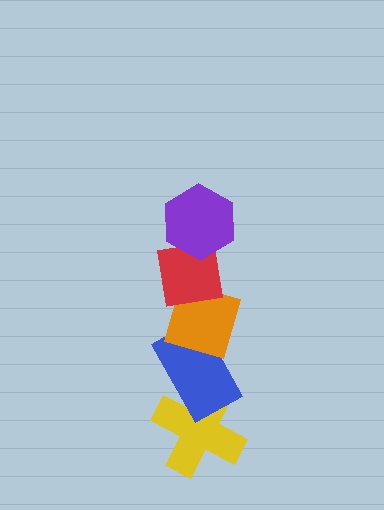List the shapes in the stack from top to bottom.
From top to bottom: the purple hexagon, the red square, the orange diamond, the blue rectangle, the yellow cross.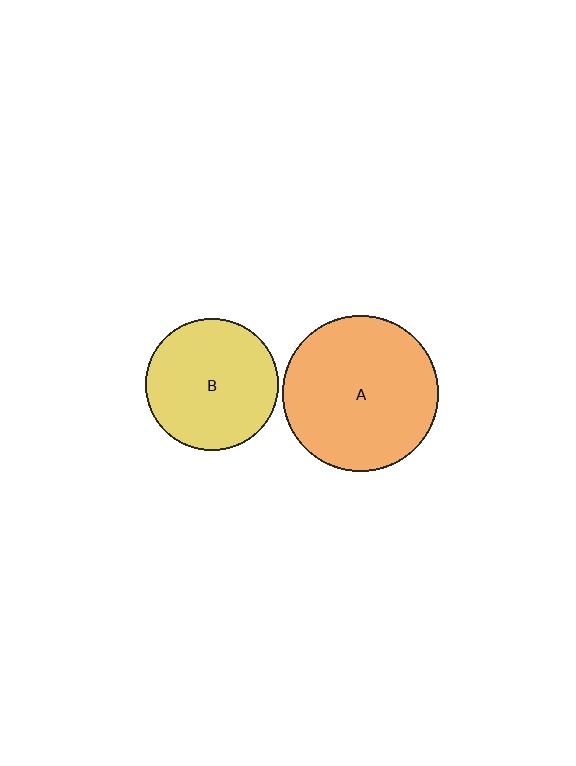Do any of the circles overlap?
No, none of the circles overlap.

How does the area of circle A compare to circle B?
Approximately 1.4 times.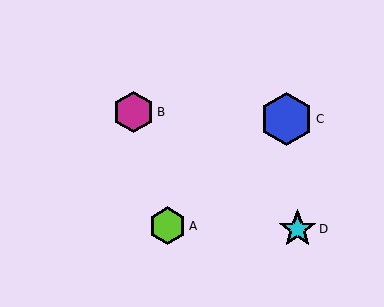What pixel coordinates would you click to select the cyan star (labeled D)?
Click at (297, 229) to select the cyan star D.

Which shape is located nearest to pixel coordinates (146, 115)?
The magenta hexagon (labeled B) at (133, 112) is nearest to that location.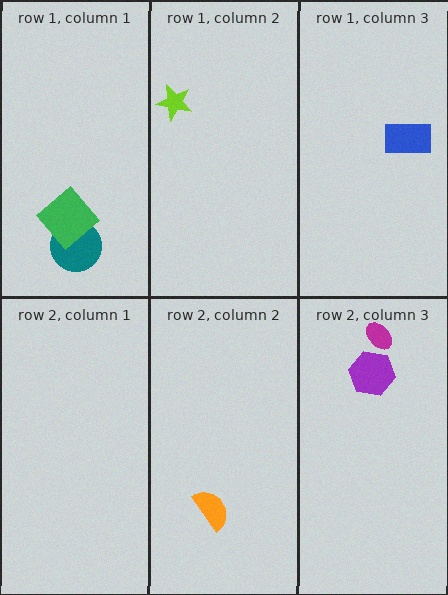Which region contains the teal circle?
The row 1, column 1 region.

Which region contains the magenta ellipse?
The row 2, column 3 region.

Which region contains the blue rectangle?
The row 1, column 3 region.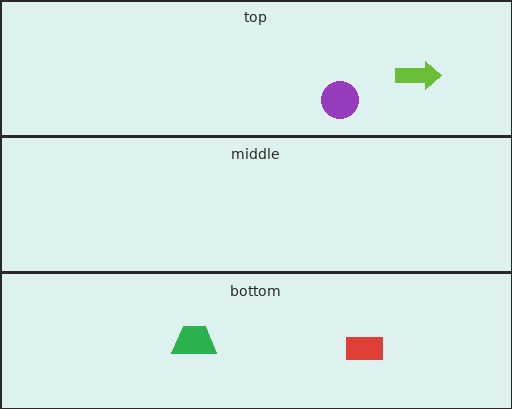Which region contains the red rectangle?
The bottom region.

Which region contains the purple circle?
The top region.